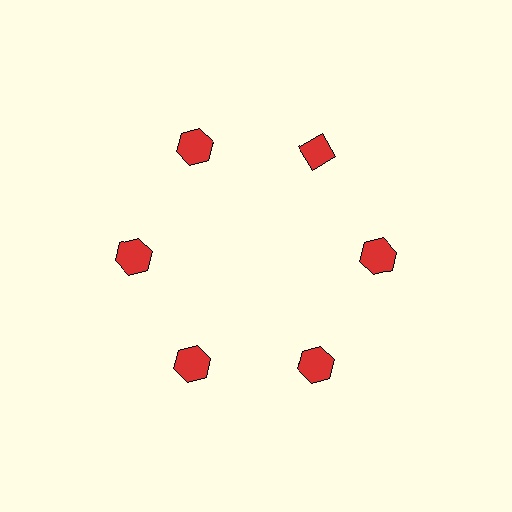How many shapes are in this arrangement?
There are 6 shapes arranged in a ring pattern.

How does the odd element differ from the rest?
It has a different shape: diamond instead of hexagon.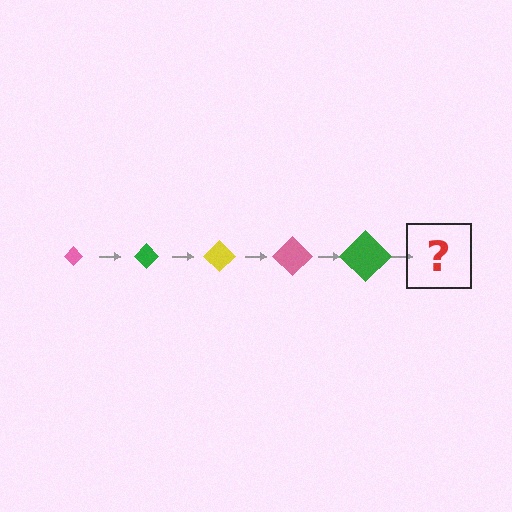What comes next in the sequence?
The next element should be a yellow diamond, larger than the previous one.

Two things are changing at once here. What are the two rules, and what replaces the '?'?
The two rules are that the diamond grows larger each step and the color cycles through pink, green, and yellow. The '?' should be a yellow diamond, larger than the previous one.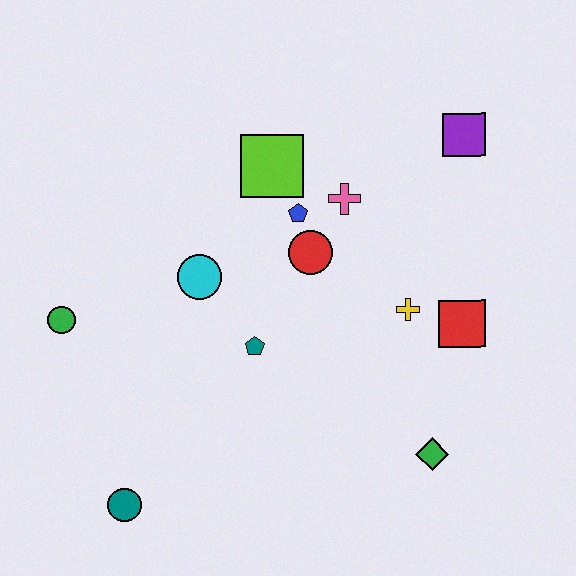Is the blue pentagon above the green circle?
Yes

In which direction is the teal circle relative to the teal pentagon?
The teal circle is below the teal pentagon.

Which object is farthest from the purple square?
The teal circle is farthest from the purple square.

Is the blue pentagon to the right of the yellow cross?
No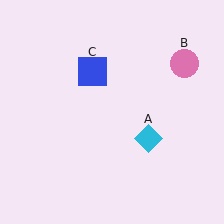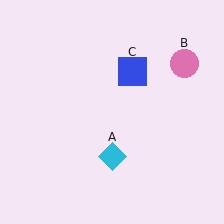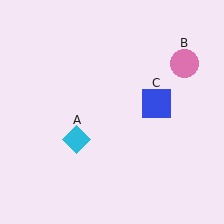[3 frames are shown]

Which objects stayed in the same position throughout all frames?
Pink circle (object B) remained stationary.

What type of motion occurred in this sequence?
The cyan diamond (object A), blue square (object C) rotated clockwise around the center of the scene.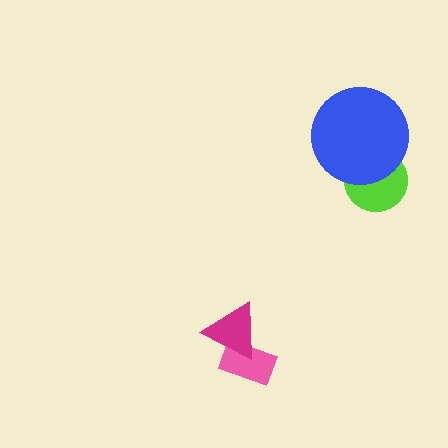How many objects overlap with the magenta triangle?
1 object overlaps with the magenta triangle.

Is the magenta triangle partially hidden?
No, no other shape covers it.